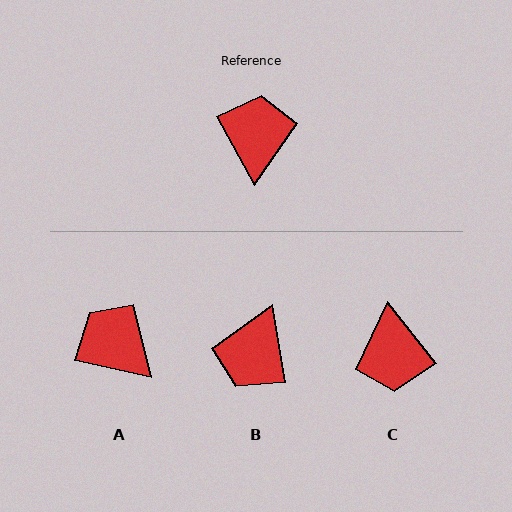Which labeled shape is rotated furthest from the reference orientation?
C, about 171 degrees away.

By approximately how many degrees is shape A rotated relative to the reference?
Approximately 48 degrees counter-clockwise.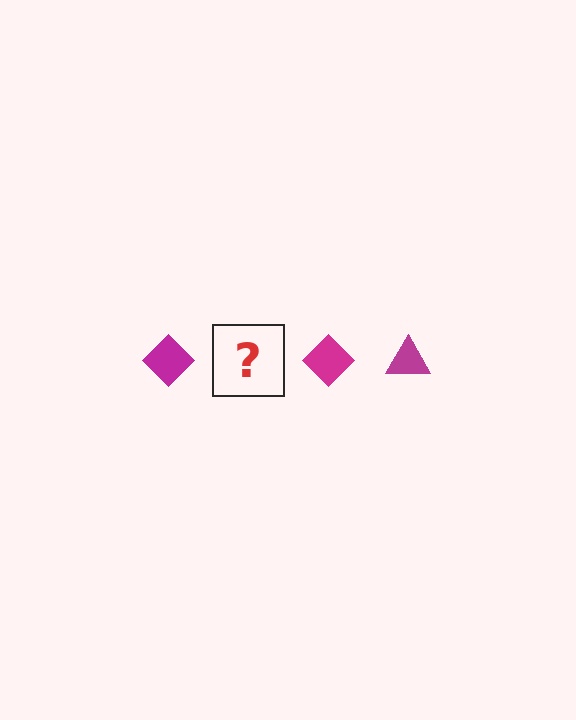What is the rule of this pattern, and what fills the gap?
The rule is that the pattern cycles through diamond, triangle shapes in magenta. The gap should be filled with a magenta triangle.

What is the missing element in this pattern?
The missing element is a magenta triangle.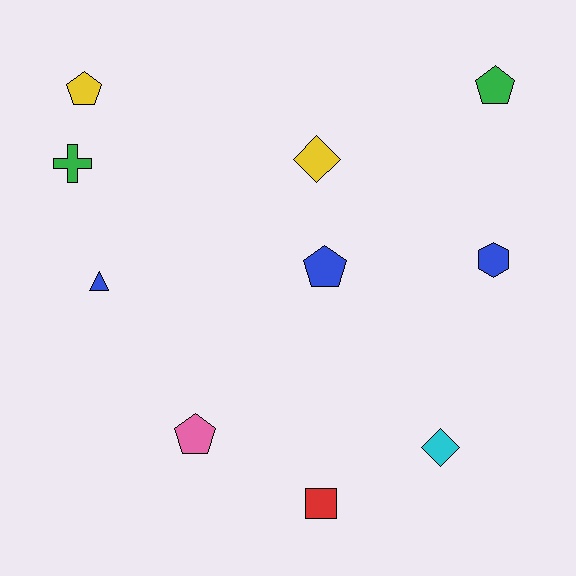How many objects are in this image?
There are 10 objects.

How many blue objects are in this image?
There are 3 blue objects.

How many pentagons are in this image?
There are 4 pentagons.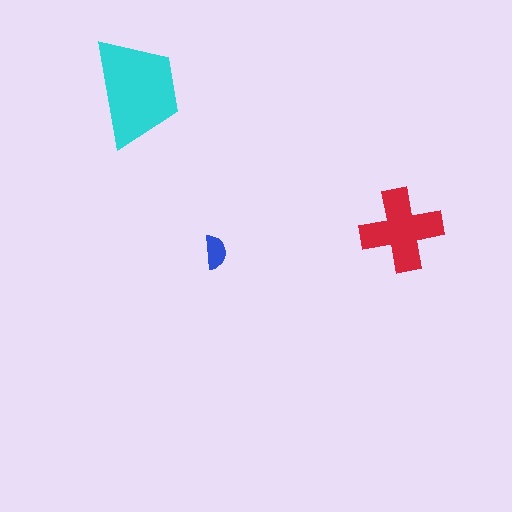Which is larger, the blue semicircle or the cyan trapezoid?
The cyan trapezoid.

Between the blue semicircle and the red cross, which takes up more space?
The red cross.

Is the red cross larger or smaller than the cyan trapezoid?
Smaller.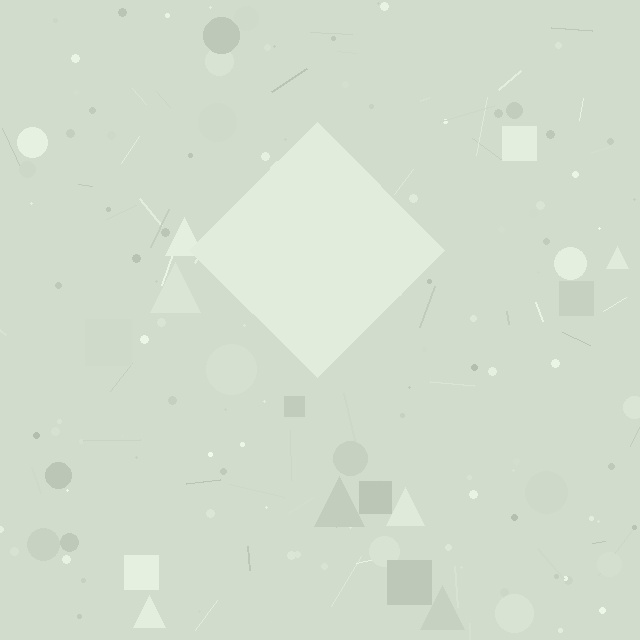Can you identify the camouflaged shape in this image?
The camouflaged shape is a diamond.